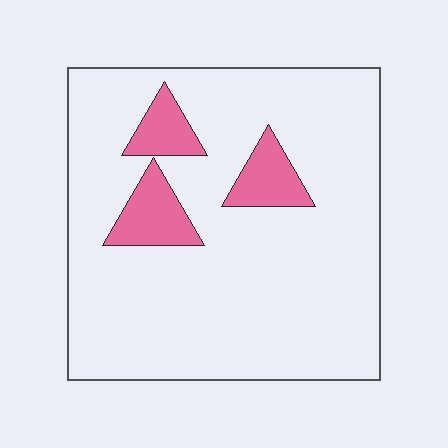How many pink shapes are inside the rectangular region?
3.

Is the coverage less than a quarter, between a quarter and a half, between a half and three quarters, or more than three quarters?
Less than a quarter.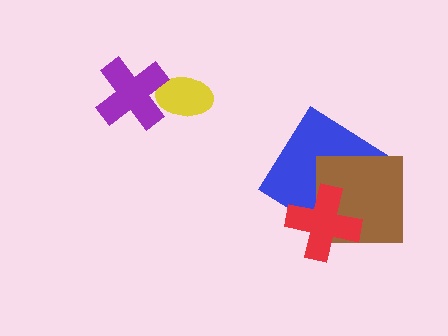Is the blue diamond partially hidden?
Yes, it is partially covered by another shape.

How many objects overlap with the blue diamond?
2 objects overlap with the blue diamond.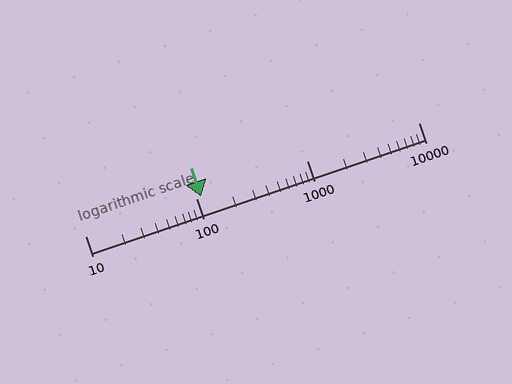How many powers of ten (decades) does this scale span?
The scale spans 3 decades, from 10 to 10000.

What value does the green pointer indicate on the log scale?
The pointer indicates approximately 110.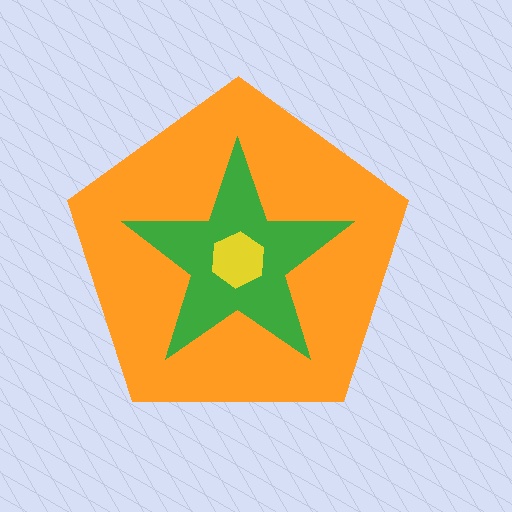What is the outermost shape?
The orange pentagon.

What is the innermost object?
The yellow hexagon.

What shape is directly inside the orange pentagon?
The green star.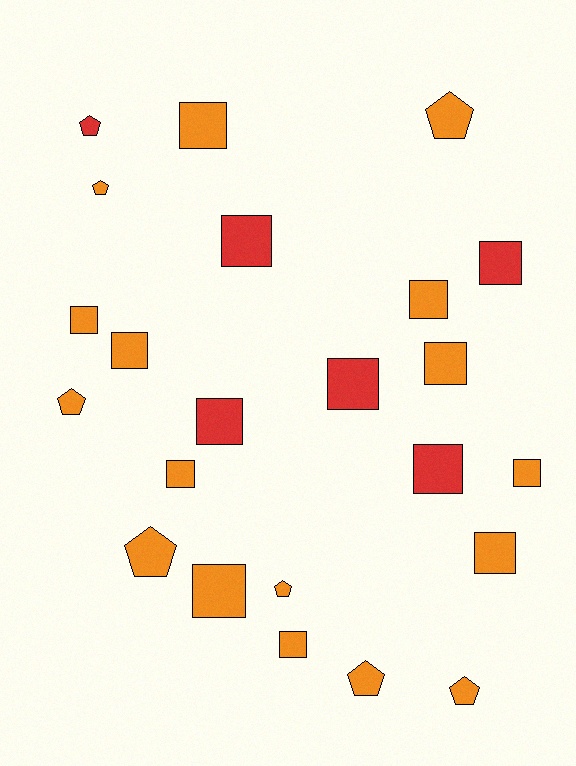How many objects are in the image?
There are 23 objects.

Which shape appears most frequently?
Square, with 15 objects.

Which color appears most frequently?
Orange, with 17 objects.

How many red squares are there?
There are 5 red squares.